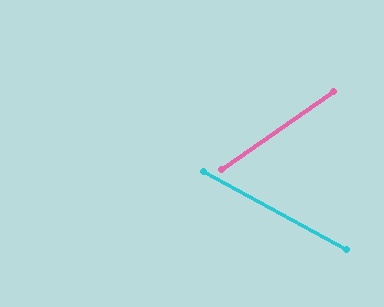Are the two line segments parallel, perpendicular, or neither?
Neither parallel nor perpendicular — they differ by about 64°.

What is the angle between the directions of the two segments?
Approximately 64 degrees.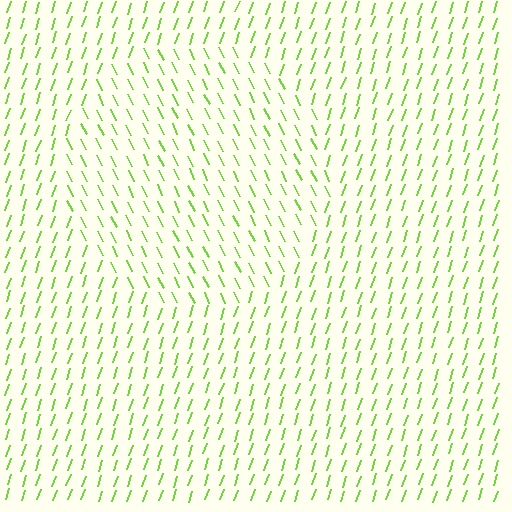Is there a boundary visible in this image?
Yes, there is a texture boundary formed by a change in line orientation.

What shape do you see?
I see a circle.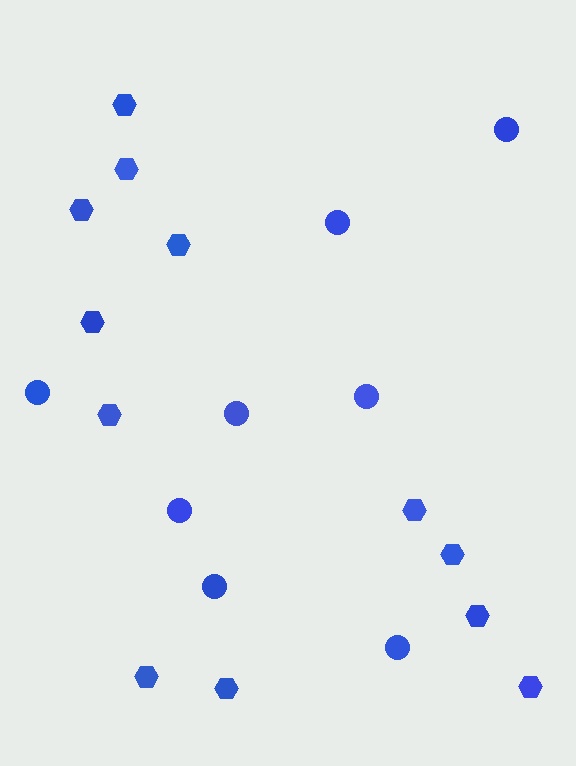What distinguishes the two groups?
There are 2 groups: one group of circles (8) and one group of hexagons (12).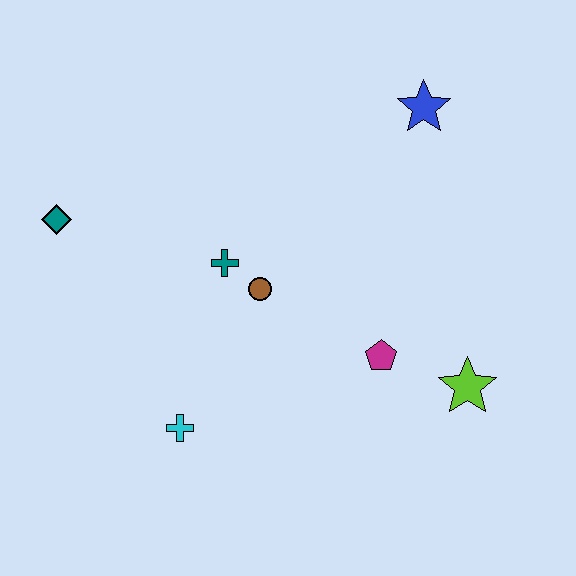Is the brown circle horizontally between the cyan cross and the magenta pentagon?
Yes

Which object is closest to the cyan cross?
The brown circle is closest to the cyan cross.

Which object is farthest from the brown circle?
The blue star is farthest from the brown circle.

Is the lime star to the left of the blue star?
No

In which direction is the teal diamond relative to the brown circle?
The teal diamond is to the left of the brown circle.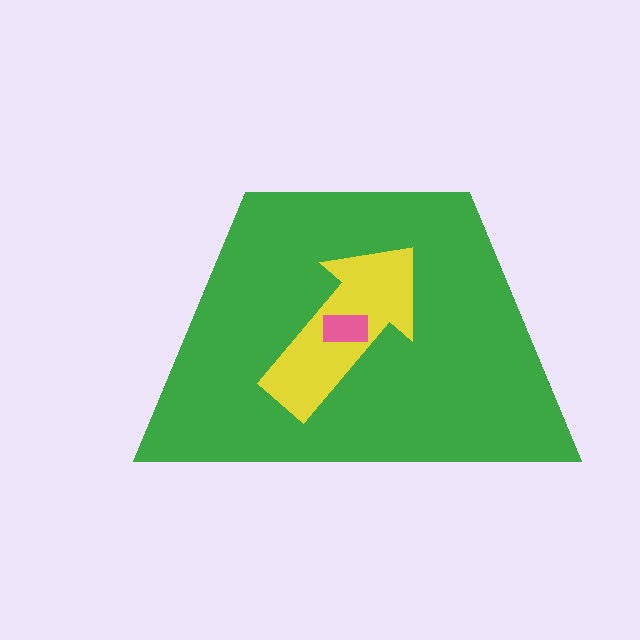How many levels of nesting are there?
3.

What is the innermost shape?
The pink rectangle.